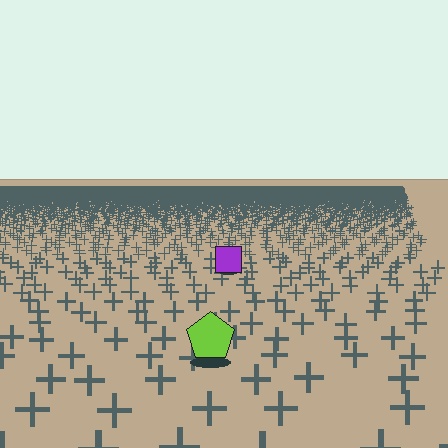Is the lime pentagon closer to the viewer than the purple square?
Yes. The lime pentagon is closer — you can tell from the texture gradient: the ground texture is coarser near it.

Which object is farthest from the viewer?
The purple square is farthest from the viewer. It appears smaller and the ground texture around it is denser.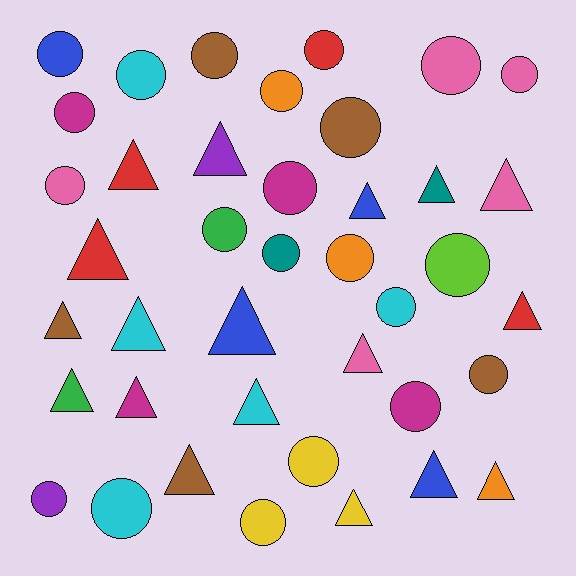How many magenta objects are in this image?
There are 4 magenta objects.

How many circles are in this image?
There are 22 circles.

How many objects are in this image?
There are 40 objects.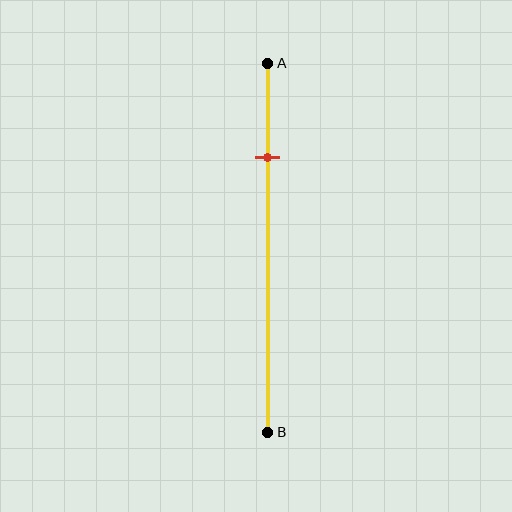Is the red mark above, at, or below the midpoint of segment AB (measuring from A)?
The red mark is above the midpoint of segment AB.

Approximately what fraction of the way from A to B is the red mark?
The red mark is approximately 25% of the way from A to B.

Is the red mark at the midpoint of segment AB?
No, the mark is at about 25% from A, not at the 50% midpoint.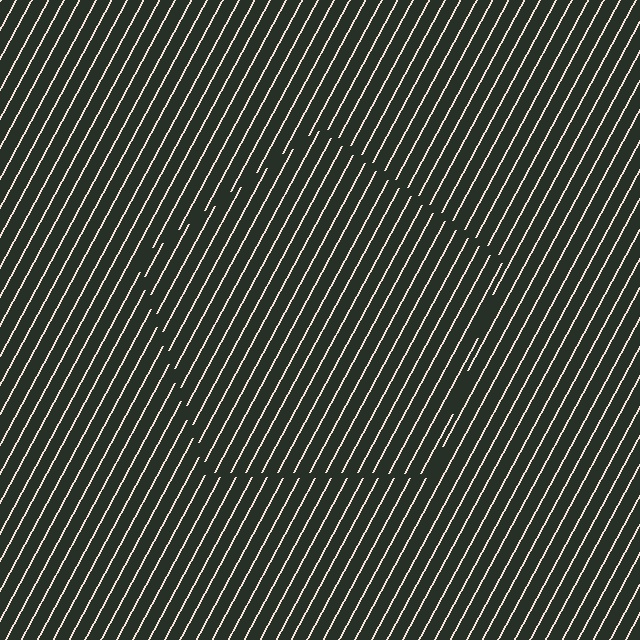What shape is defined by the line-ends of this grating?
An illusory pentagon. The interior of the shape contains the same grating, shifted by half a period — the contour is defined by the phase discontinuity where line-ends from the inner and outer gratings abut.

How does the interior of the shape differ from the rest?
The interior of the shape contains the same grating, shifted by half a period — the contour is defined by the phase discontinuity where line-ends from the inner and outer gratings abut.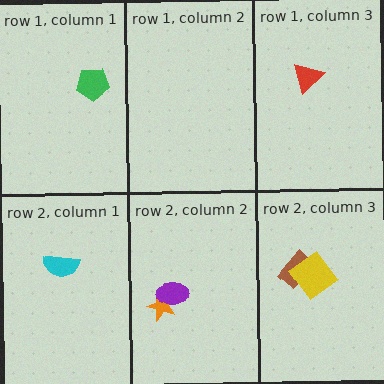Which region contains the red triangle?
The row 1, column 3 region.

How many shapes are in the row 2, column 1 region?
1.